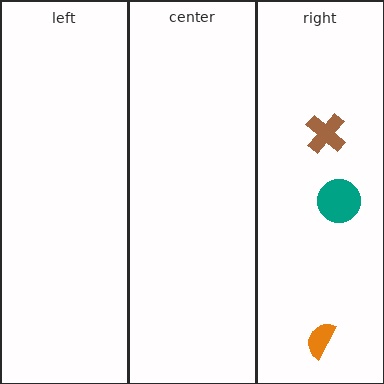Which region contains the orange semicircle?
The right region.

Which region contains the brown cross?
The right region.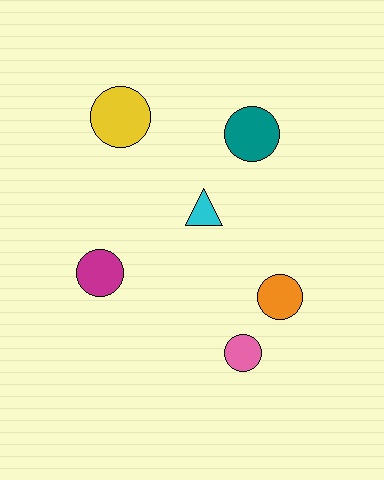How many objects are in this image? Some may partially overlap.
There are 6 objects.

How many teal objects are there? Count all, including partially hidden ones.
There is 1 teal object.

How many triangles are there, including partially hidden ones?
There is 1 triangle.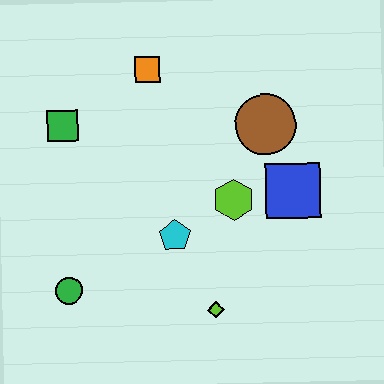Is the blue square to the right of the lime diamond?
Yes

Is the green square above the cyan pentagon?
Yes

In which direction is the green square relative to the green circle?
The green square is above the green circle.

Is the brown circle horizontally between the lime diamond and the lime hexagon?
No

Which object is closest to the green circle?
The cyan pentagon is closest to the green circle.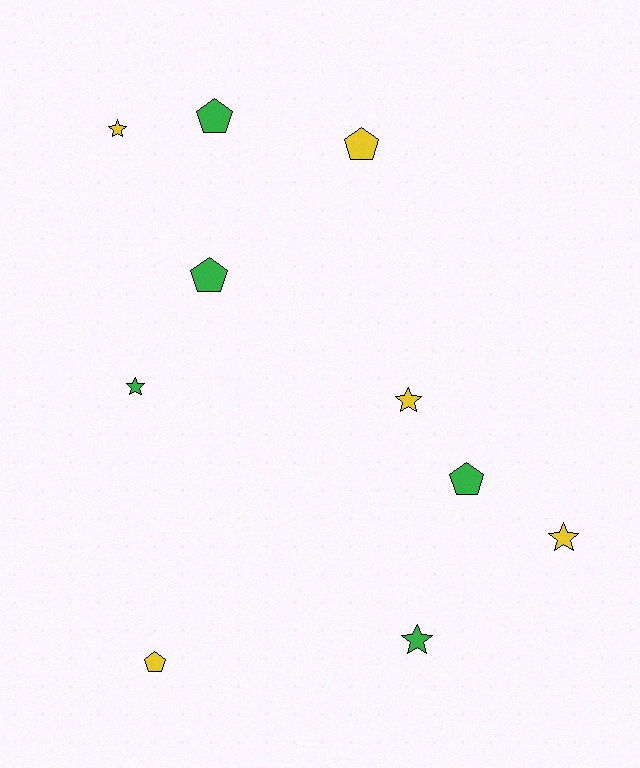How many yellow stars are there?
There are 3 yellow stars.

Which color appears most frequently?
Yellow, with 5 objects.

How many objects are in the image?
There are 10 objects.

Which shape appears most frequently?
Pentagon, with 5 objects.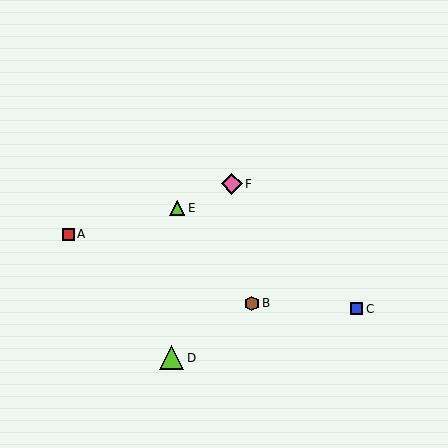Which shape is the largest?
The lime triangle (labeled D) is the largest.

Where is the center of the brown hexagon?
The center of the brown hexagon is at (252, 303).